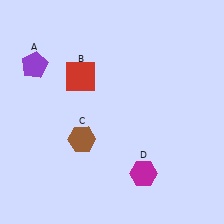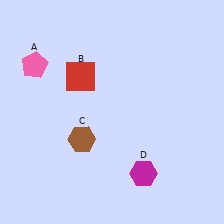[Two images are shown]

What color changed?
The pentagon (A) changed from purple in Image 1 to pink in Image 2.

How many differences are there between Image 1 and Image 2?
There is 1 difference between the two images.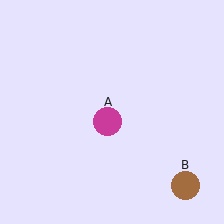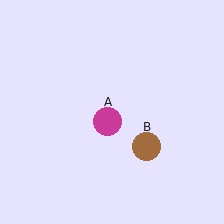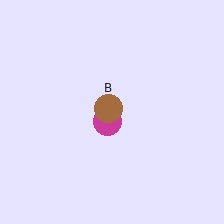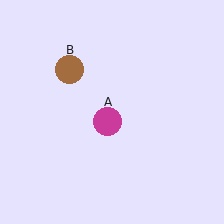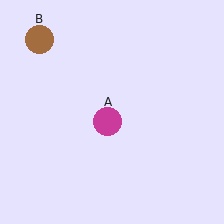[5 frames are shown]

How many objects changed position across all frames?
1 object changed position: brown circle (object B).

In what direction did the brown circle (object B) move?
The brown circle (object B) moved up and to the left.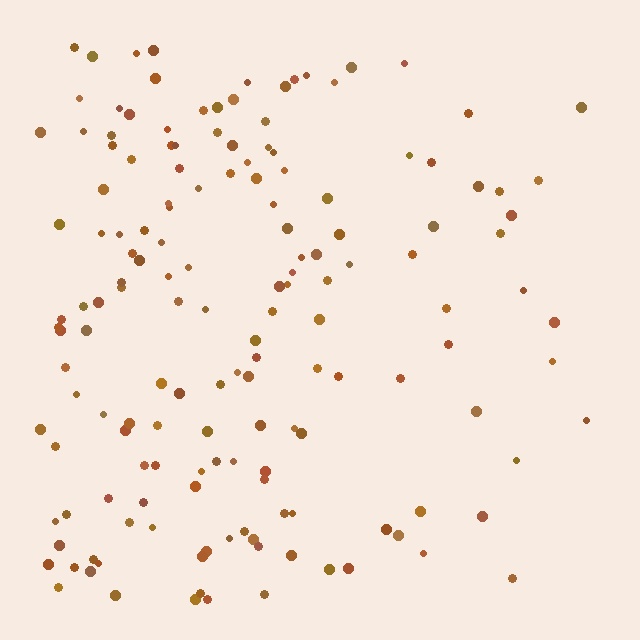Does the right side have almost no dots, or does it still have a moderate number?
Still a moderate number, just noticeably fewer than the left.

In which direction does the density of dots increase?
From right to left, with the left side densest.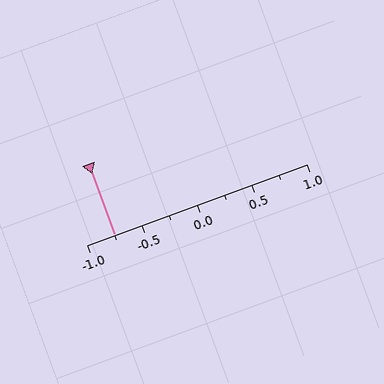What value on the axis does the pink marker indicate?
The marker indicates approximately -0.75.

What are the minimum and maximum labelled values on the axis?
The axis runs from -1.0 to 1.0.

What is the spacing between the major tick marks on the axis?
The major ticks are spaced 0.5 apart.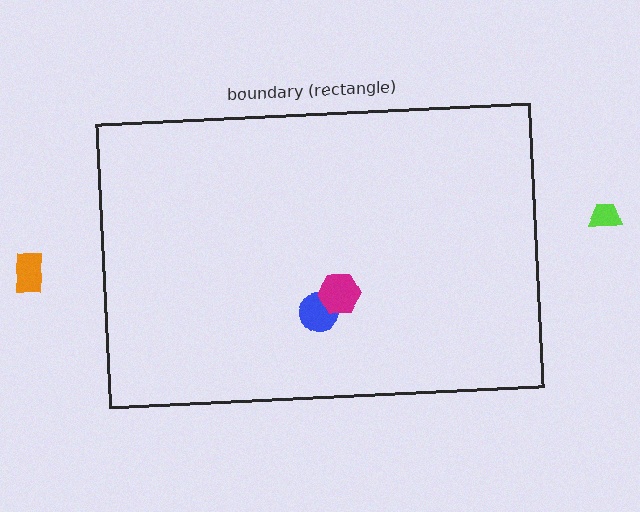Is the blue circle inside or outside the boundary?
Inside.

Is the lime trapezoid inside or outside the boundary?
Outside.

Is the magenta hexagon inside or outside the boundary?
Inside.